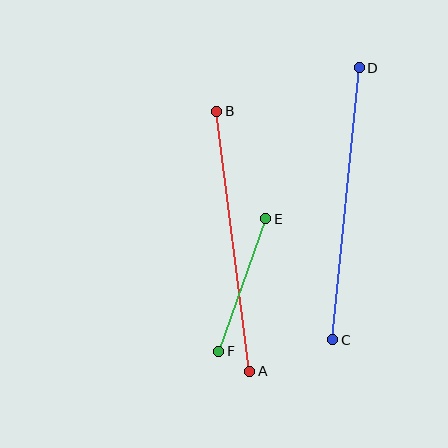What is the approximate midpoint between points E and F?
The midpoint is at approximately (242, 285) pixels.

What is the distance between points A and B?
The distance is approximately 262 pixels.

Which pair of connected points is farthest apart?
Points C and D are farthest apart.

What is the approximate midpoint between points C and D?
The midpoint is at approximately (346, 204) pixels.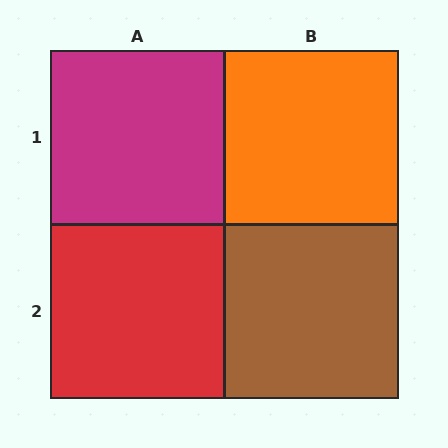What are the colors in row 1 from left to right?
Magenta, orange.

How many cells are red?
1 cell is red.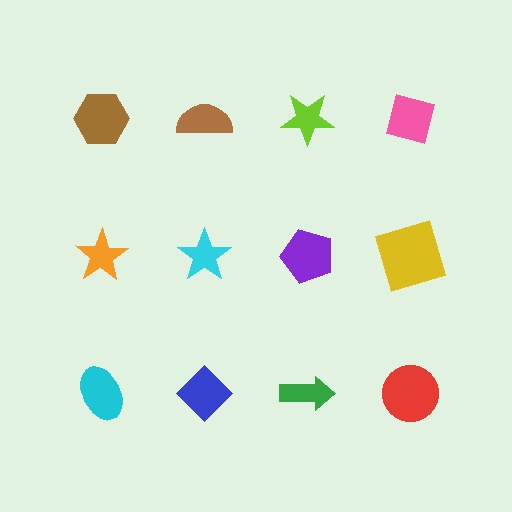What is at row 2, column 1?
An orange star.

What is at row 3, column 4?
A red circle.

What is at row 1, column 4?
A pink square.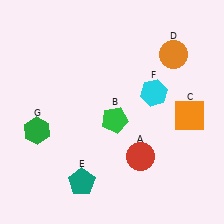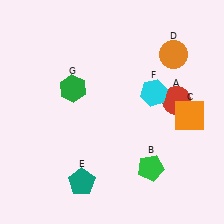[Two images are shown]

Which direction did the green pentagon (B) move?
The green pentagon (B) moved down.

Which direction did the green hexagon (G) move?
The green hexagon (G) moved up.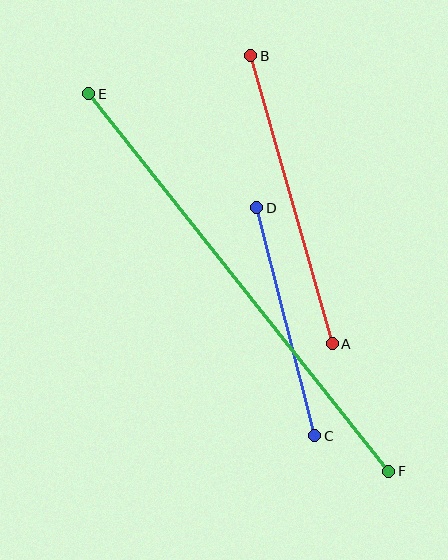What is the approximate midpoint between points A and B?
The midpoint is at approximately (292, 200) pixels.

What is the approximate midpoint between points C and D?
The midpoint is at approximately (286, 322) pixels.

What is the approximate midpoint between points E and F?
The midpoint is at approximately (239, 283) pixels.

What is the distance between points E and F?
The distance is approximately 482 pixels.